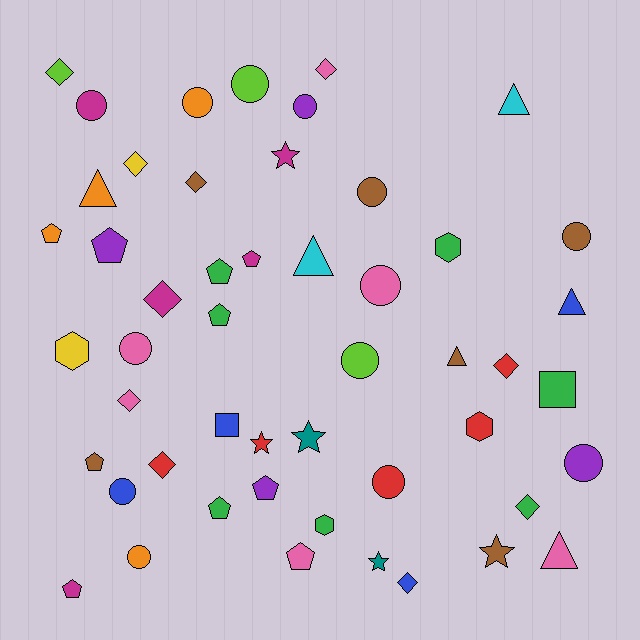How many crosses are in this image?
There are no crosses.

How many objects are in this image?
There are 50 objects.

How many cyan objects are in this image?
There are 2 cyan objects.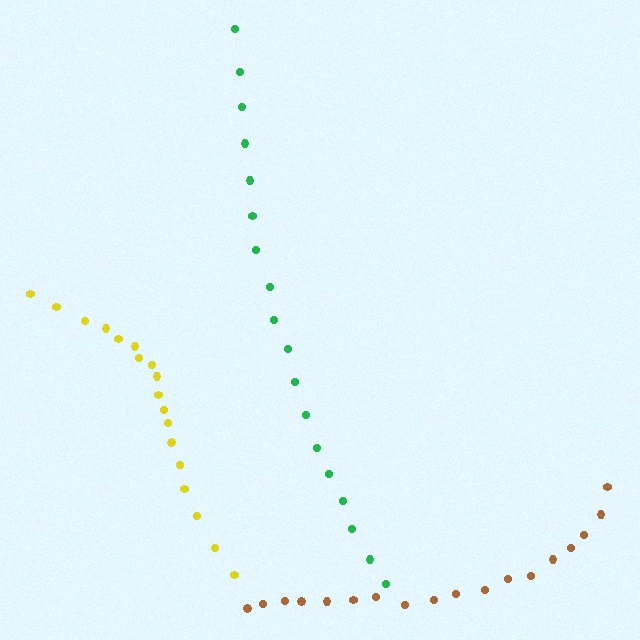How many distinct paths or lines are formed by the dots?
There are 3 distinct paths.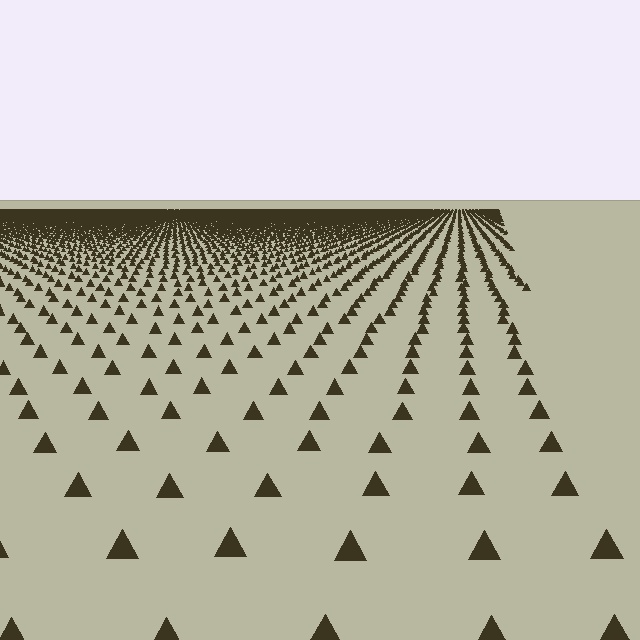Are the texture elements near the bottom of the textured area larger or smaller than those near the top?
Larger. Near the bottom, elements are closer to the viewer and appear at a bigger on-screen size.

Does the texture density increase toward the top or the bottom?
Density increases toward the top.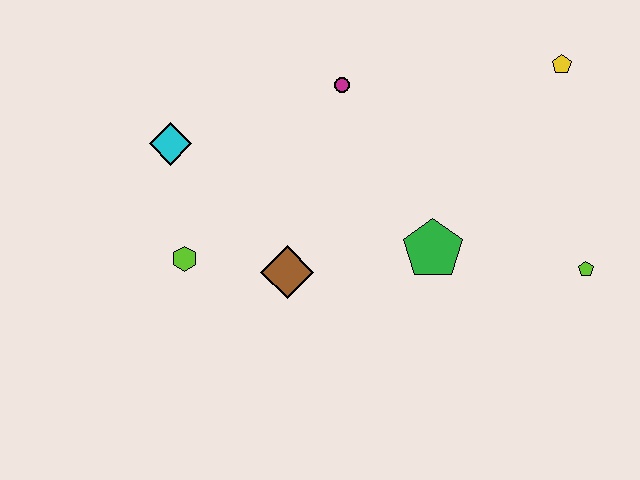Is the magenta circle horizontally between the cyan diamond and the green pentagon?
Yes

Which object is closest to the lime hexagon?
The brown diamond is closest to the lime hexagon.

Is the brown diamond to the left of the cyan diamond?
No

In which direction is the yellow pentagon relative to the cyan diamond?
The yellow pentagon is to the right of the cyan diamond.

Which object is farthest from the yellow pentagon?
The lime hexagon is farthest from the yellow pentagon.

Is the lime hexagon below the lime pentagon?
No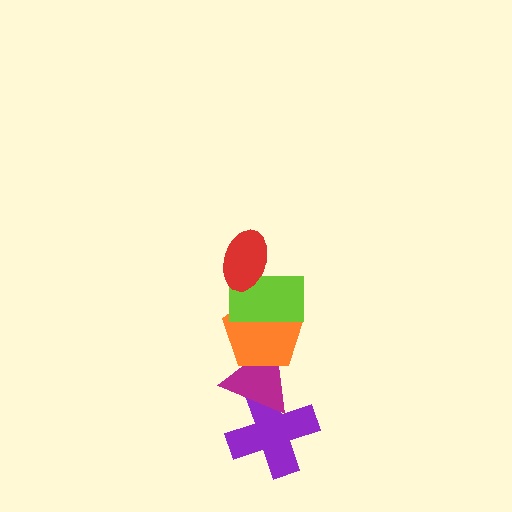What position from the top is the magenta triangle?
The magenta triangle is 4th from the top.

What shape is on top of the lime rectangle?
The red ellipse is on top of the lime rectangle.